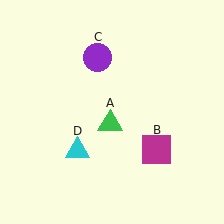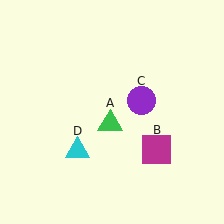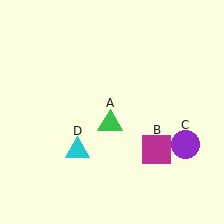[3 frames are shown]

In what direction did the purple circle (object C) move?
The purple circle (object C) moved down and to the right.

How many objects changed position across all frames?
1 object changed position: purple circle (object C).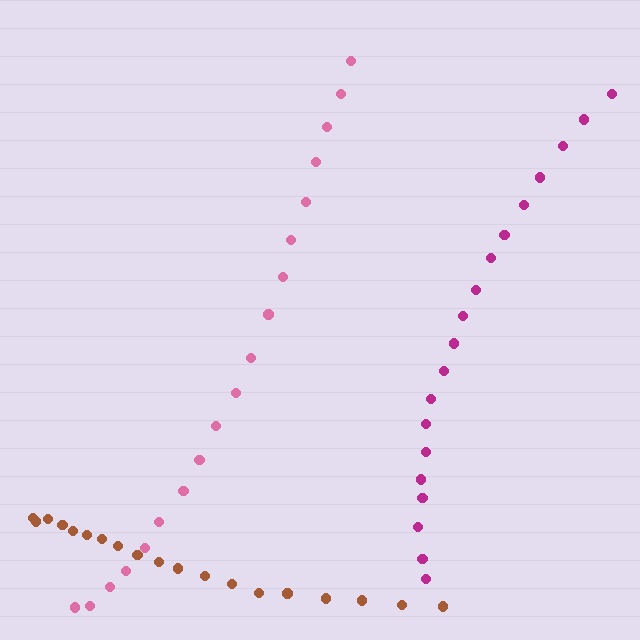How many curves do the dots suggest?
There are 3 distinct paths.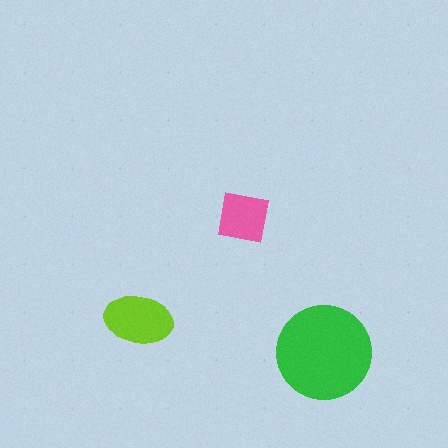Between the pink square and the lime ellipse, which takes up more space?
The lime ellipse.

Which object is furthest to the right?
The green circle is rightmost.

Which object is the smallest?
The pink square.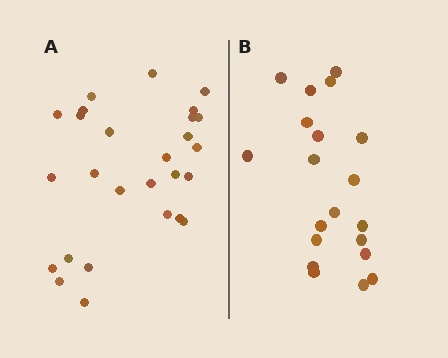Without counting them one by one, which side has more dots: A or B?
Region A (the left region) has more dots.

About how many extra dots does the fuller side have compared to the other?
Region A has roughly 8 or so more dots than region B.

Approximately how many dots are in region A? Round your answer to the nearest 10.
About 30 dots. (The exact count is 27, which rounds to 30.)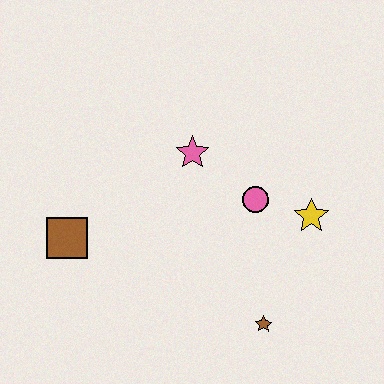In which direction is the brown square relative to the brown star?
The brown square is to the left of the brown star.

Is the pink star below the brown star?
No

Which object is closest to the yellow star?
The pink circle is closest to the yellow star.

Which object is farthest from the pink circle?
The brown square is farthest from the pink circle.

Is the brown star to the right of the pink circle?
Yes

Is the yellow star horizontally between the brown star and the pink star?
No